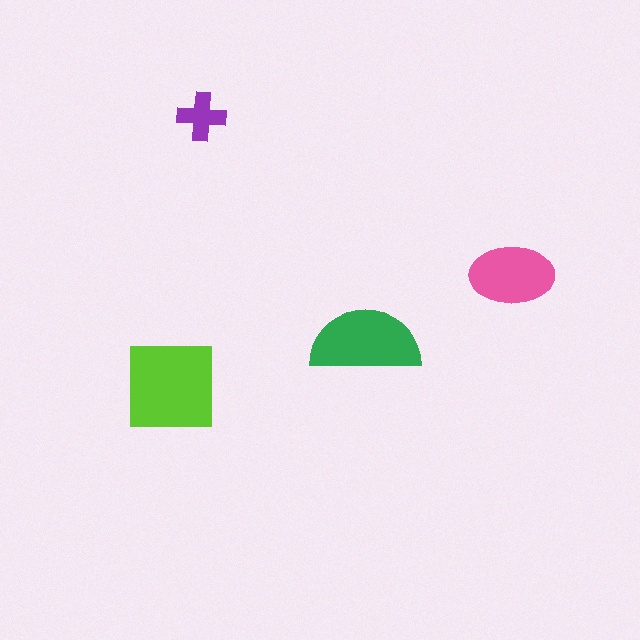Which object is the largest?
The lime square.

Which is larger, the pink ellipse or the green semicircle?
The green semicircle.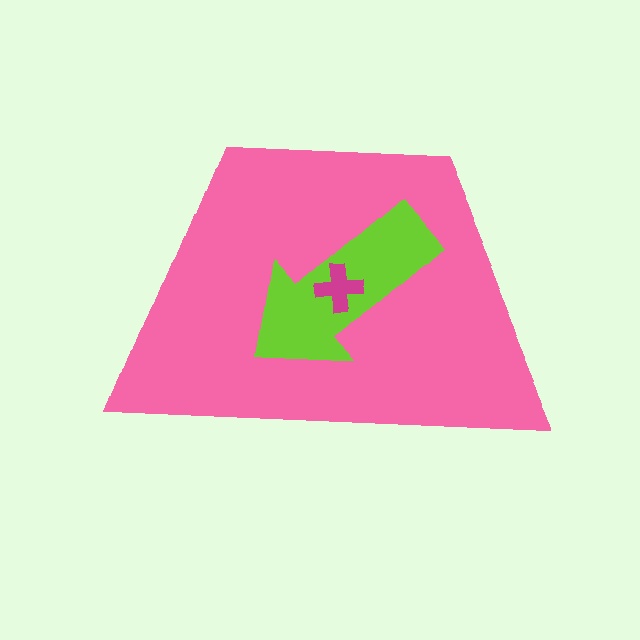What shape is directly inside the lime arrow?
The magenta cross.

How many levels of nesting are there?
3.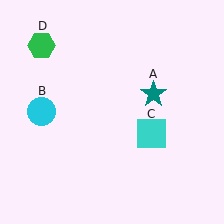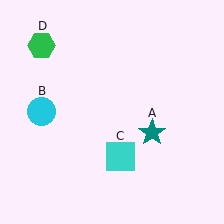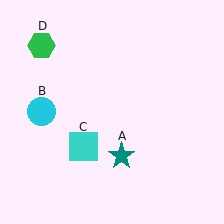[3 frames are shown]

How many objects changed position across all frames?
2 objects changed position: teal star (object A), cyan square (object C).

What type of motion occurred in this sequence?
The teal star (object A), cyan square (object C) rotated clockwise around the center of the scene.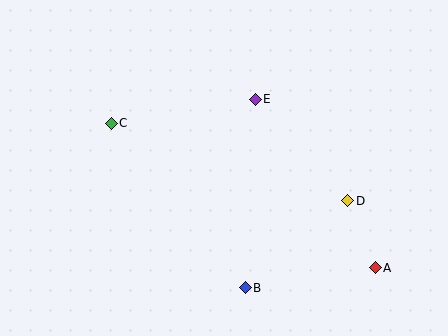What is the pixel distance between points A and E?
The distance between A and E is 207 pixels.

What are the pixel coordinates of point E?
Point E is at (255, 99).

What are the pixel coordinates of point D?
Point D is at (348, 201).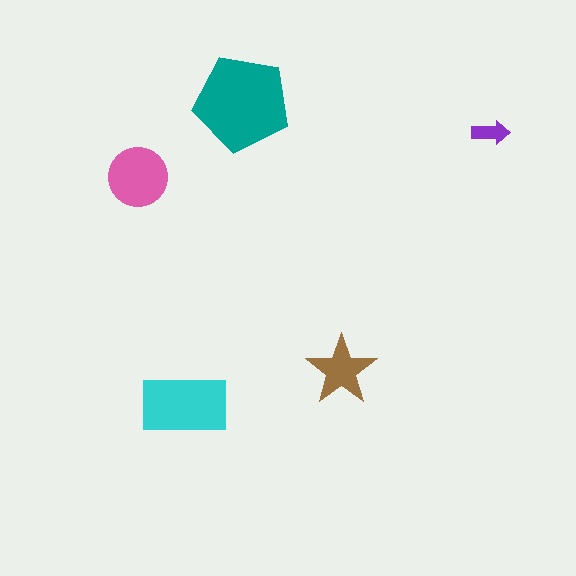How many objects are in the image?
There are 5 objects in the image.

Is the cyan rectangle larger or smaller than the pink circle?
Larger.